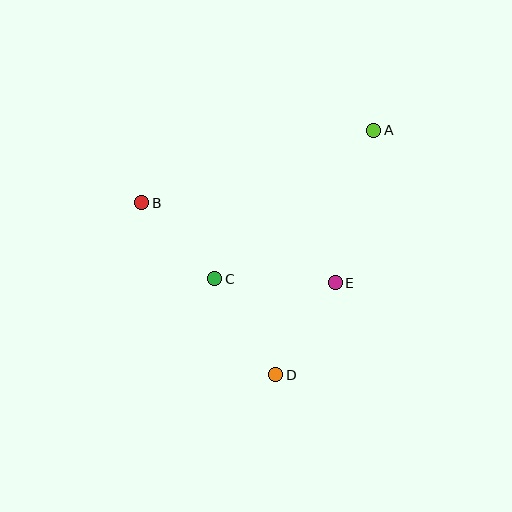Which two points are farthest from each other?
Points A and D are farthest from each other.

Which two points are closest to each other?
Points B and C are closest to each other.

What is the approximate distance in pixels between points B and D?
The distance between B and D is approximately 218 pixels.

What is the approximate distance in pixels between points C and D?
The distance between C and D is approximately 114 pixels.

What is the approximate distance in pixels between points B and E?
The distance between B and E is approximately 209 pixels.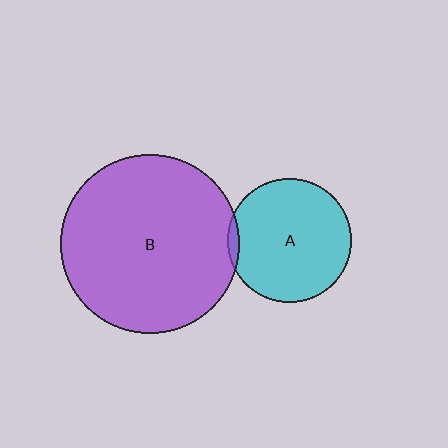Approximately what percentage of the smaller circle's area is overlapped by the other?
Approximately 5%.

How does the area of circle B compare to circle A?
Approximately 2.1 times.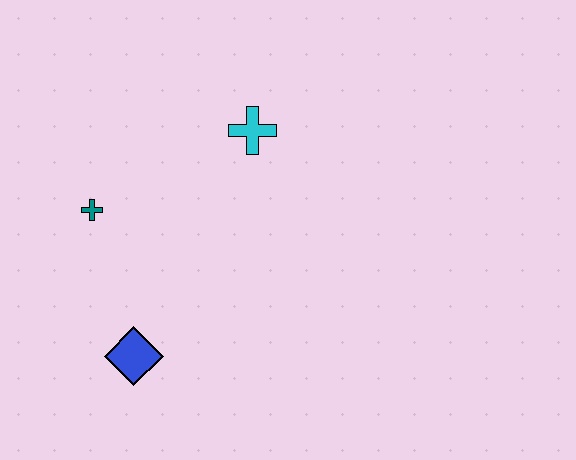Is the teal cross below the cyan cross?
Yes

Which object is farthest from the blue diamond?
The cyan cross is farthest from the blue diamond.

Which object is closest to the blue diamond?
The teal cross is closest to the blue diamond.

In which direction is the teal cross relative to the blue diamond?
The teal cross is above the blue diamond.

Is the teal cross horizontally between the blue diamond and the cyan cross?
No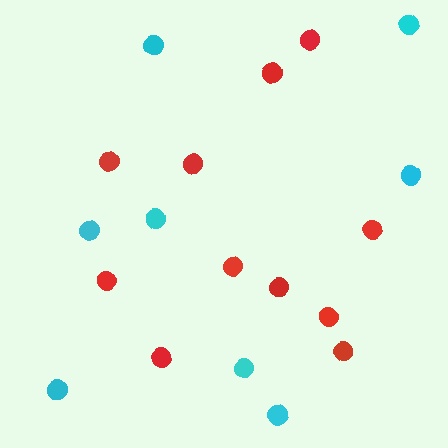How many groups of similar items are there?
There are 2 groups: one group of red circles (11) and one group of cyan circles (8).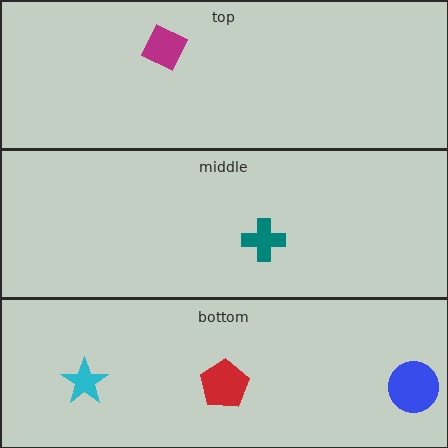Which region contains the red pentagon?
The bottom region.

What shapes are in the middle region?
The teal cross.